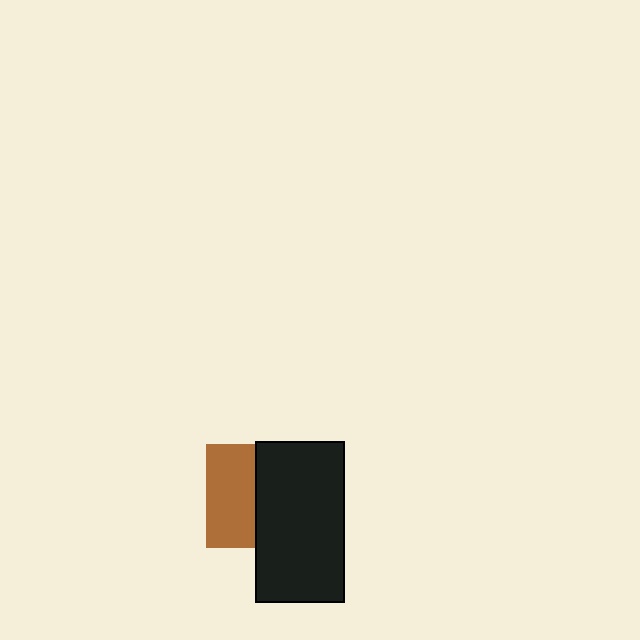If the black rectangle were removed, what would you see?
You would see the complete brown square.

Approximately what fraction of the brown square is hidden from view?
Roughly 52% of the brown square is hidden behind the black rectangle.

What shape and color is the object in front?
The object in front is a black rectangle.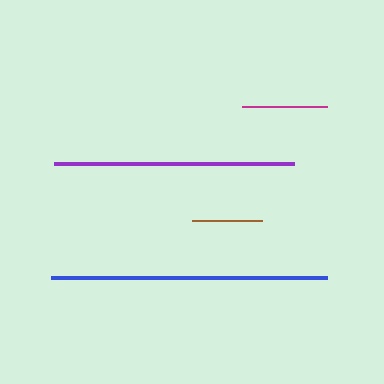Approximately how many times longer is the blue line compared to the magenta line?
The blue line is approximately 3.3 times the length of the magenta line.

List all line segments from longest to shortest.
From longest to shortest: blue, purple, magenta, brown.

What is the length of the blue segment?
The blue segment is approximately 276 pixels long.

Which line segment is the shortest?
The brown line is the shortest at approximately 69 pixels.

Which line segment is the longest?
The blue line is the longest at approximately 276 pixels.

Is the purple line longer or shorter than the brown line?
The purple line is longer than the brown line.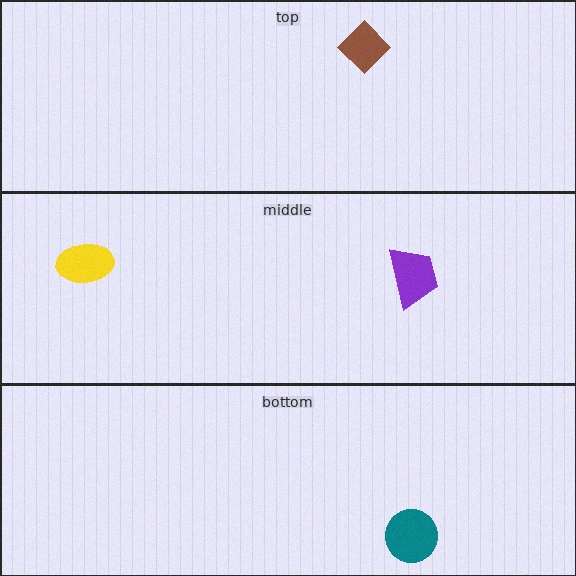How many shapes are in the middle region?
2.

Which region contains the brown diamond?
The top region.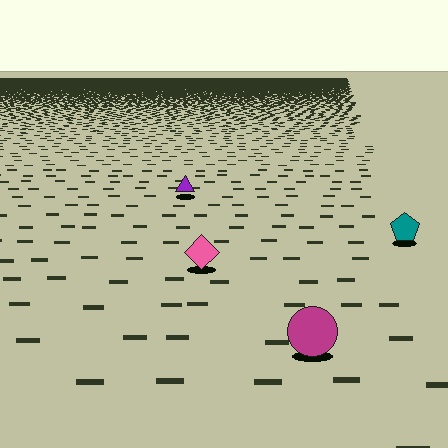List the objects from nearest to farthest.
From nearest to farthest: the magenta circle, the pink diamond, the teal pentagon, the purple triangle.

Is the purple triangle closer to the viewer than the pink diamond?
No. The pink diamond is closer — you can tell from the texture gradient: the ground texture is coarser near it.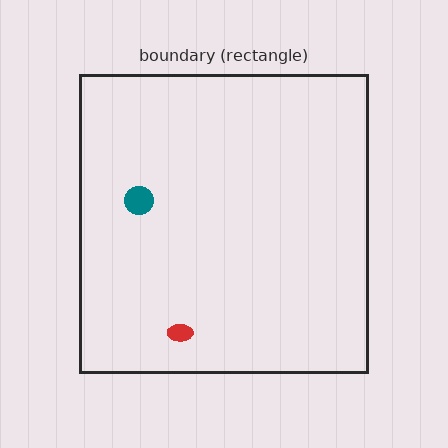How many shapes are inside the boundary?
2 inside, 0 outside.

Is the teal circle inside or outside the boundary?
Inside.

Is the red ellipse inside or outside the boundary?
Inside.